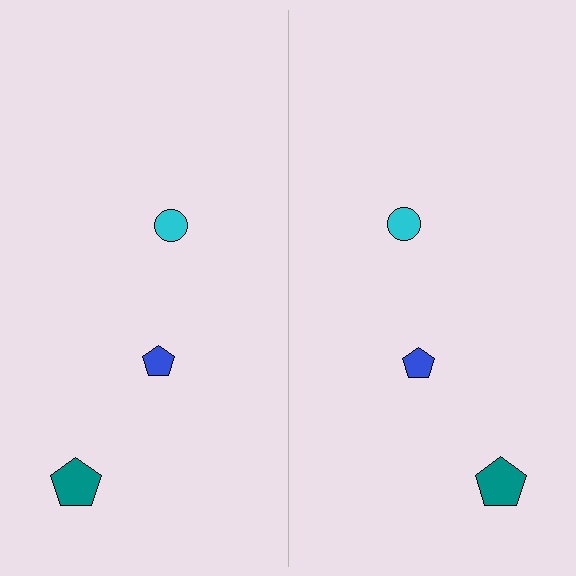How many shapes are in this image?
There are 6 shapes in this image.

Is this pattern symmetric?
Yes, this pattern has bilateral (reflection) symmetry.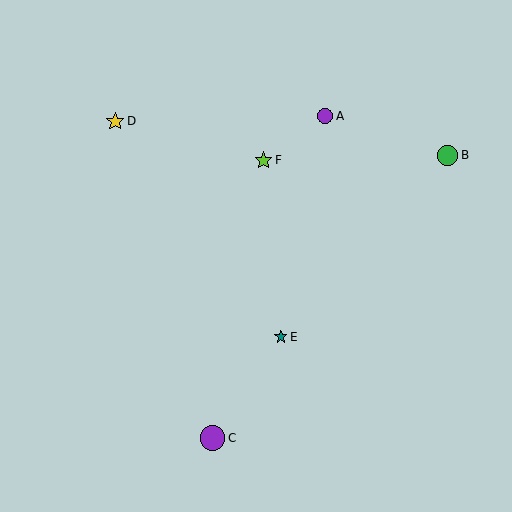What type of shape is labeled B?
Shape B is a green circle.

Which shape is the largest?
The purple circle (labeled C) is the largest.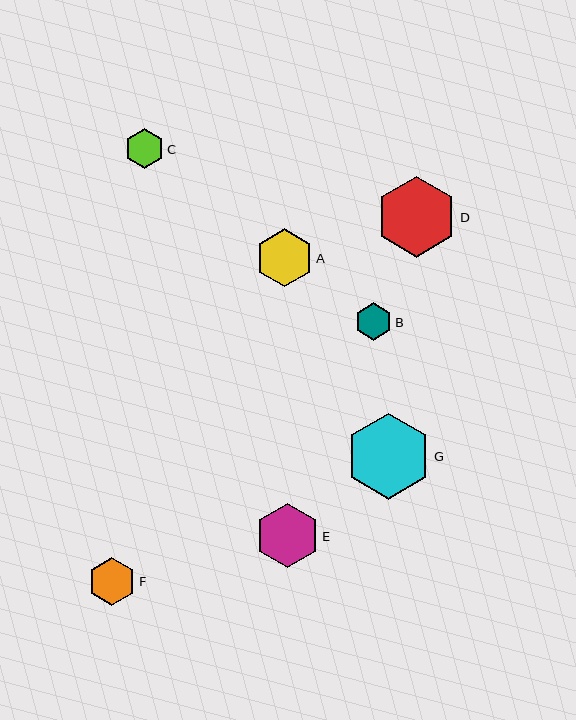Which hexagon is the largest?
Hexagon G is the largest with a size of approximately 86 pixels.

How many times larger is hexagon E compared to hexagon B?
Hexagon E is approximately 1.7 times the size of hexagon B.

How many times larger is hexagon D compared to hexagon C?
Hexagon D is approximately 2.0 times the size of hexagon C.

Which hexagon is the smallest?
Hexagon B is the smallest with a size of approximately 37 pixels.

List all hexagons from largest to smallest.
From largest to smallest: G, D, E, A, F, C, B.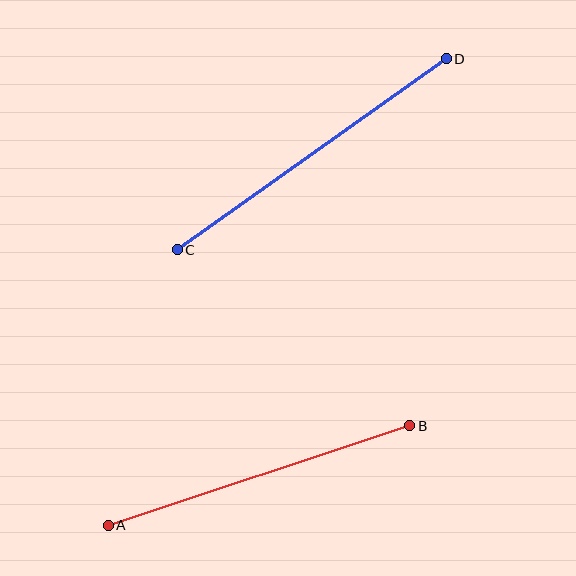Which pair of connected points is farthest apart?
Points C and D are farthest apart.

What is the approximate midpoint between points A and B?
The midpoint is at approximately (259, 476) pixels.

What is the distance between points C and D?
The distance is approximately 330 pixels.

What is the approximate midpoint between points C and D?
The midpoint is at approximately (312, 154) pixels.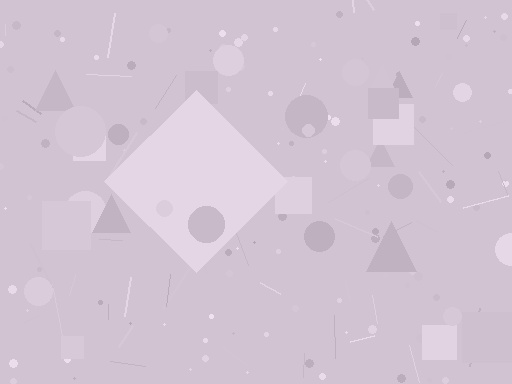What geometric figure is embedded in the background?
A diamond is embedded in the background.